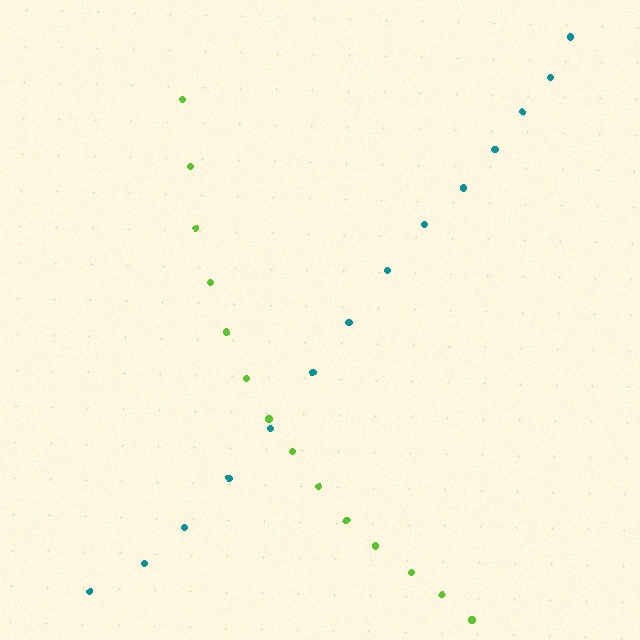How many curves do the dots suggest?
There are 2 distinct paths.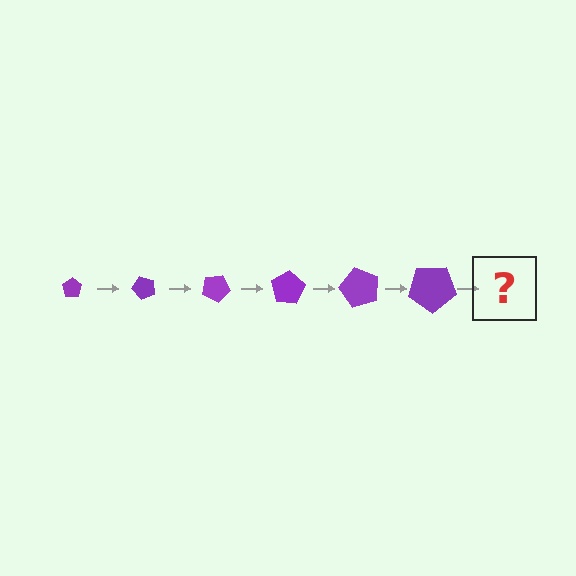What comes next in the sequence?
The next element should be a pentagon, larger than the previous one and rotated 300 degrees from the start.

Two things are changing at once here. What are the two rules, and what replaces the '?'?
The two rules are that the pentagon grows larger each step and it rotates 50 degrees each step. The '?' should be a pentagon, larger than the previous one and rotated 300 degrees from the start.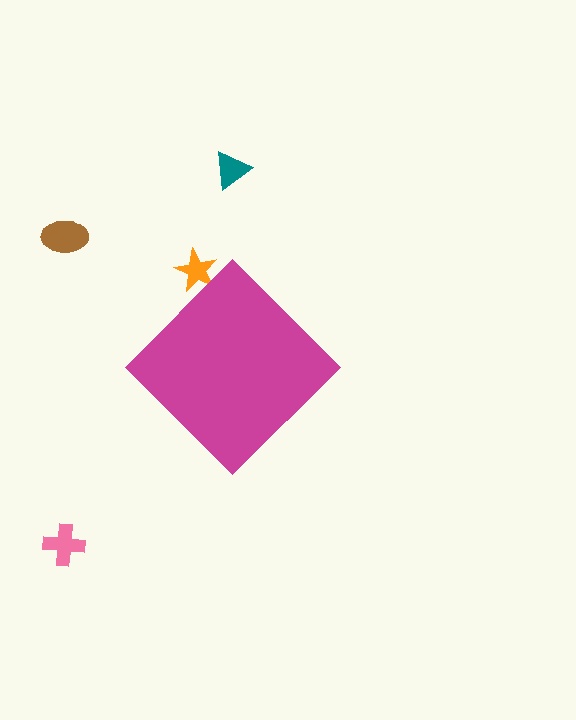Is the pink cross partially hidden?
No, the pink cross is fully visible.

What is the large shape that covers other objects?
A magenta diamond.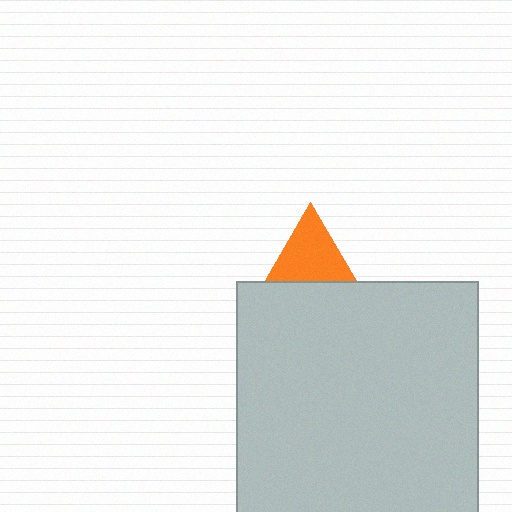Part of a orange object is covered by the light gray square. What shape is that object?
It is a triangle.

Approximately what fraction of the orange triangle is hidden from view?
Roughly 54% of the orange triangle is hidden behind the light gray square.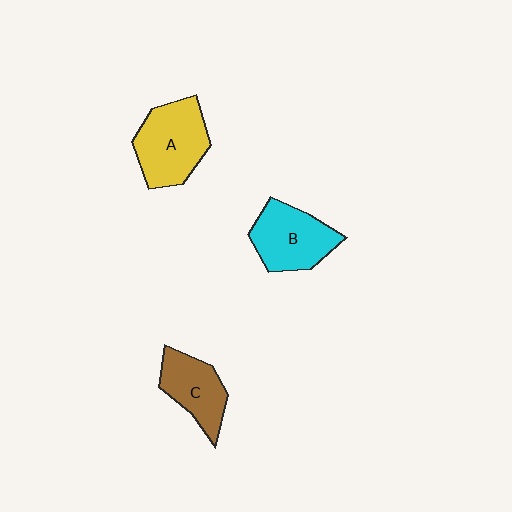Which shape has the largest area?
Shape A (yellow).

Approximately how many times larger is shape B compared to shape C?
Approximately 1.2 times.